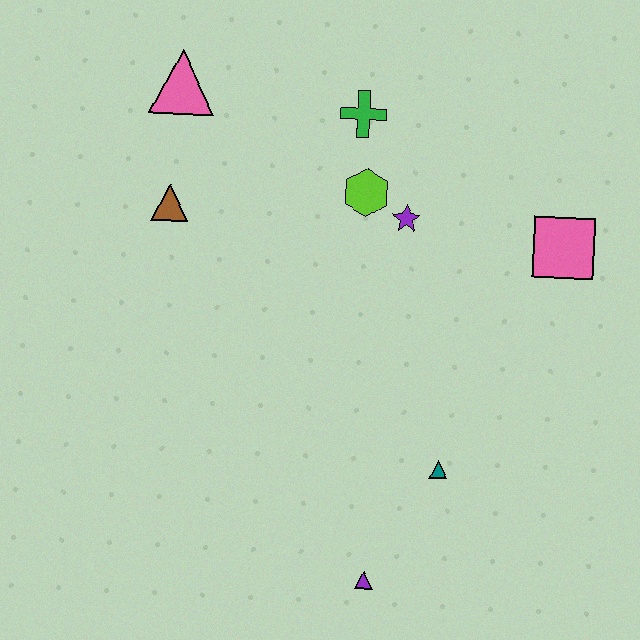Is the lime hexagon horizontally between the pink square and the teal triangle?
No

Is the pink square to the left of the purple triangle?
No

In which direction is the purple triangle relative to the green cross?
The purple triangle is below the green cross.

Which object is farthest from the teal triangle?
The pink triangle is farthest from the teal triangle.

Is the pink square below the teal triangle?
No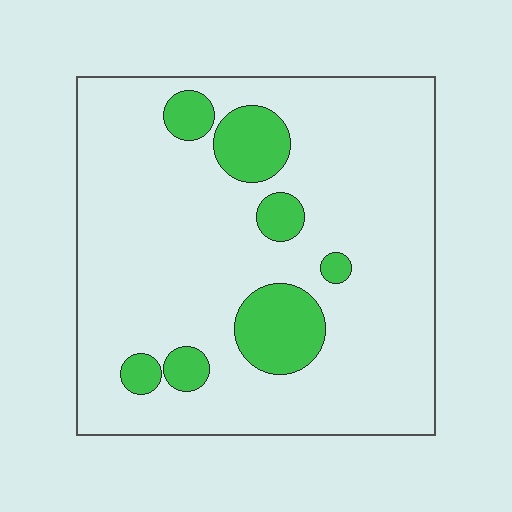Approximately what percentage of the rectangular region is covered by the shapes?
Approximately 15%.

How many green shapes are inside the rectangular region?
7.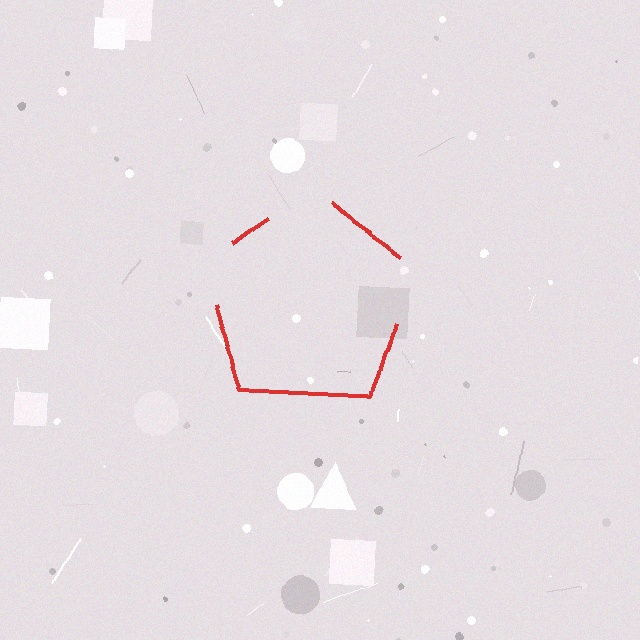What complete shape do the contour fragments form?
The contour fragments form a pentagon.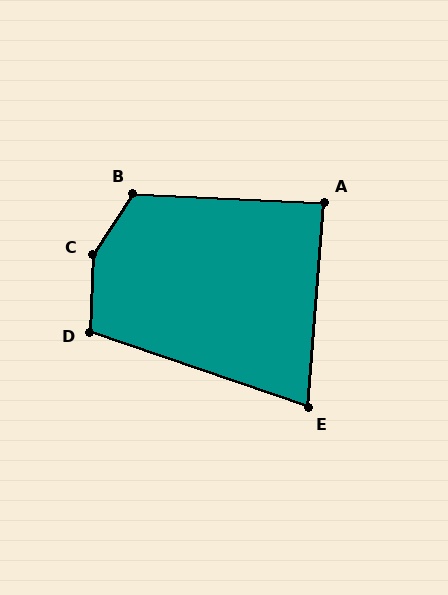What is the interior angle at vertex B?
Approximately 121 degrees (obtuse).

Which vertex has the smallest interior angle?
E, at approximately 75 degrees.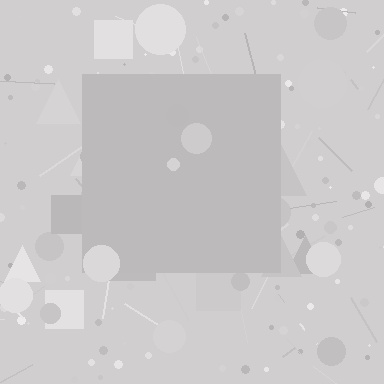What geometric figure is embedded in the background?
A square is embedded in the background.